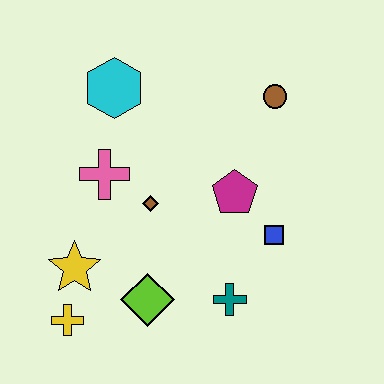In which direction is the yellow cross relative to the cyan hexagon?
The yellow cross is below the cyan hexagon.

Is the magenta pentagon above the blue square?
Yes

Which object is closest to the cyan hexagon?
The pink cross is closest to the cyan hexagon.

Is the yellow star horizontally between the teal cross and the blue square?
No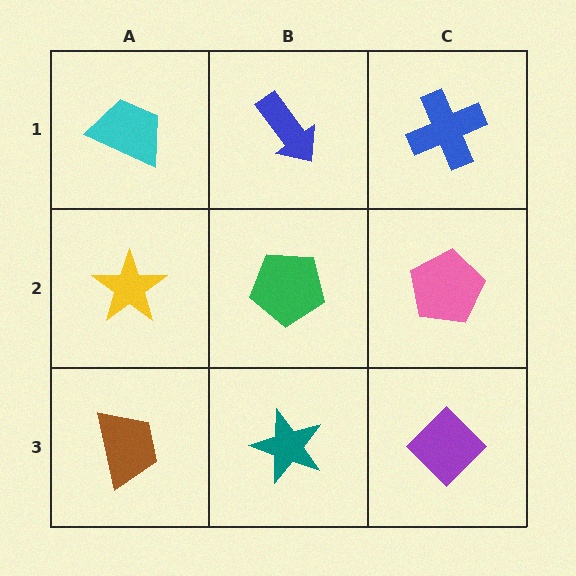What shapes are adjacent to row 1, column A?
A yellow star (row 2, column A), a blue arrow (row 1, column B).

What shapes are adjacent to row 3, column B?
A green pentagon (row 2, column B), a brown trapezoid (row 3, column A), a purple diamond (row 3, column C).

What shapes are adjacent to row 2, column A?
A cyan trapezoid (row 1, column A), a brown trapezoid (row 3, column A), a green pentagon (row 2, column B).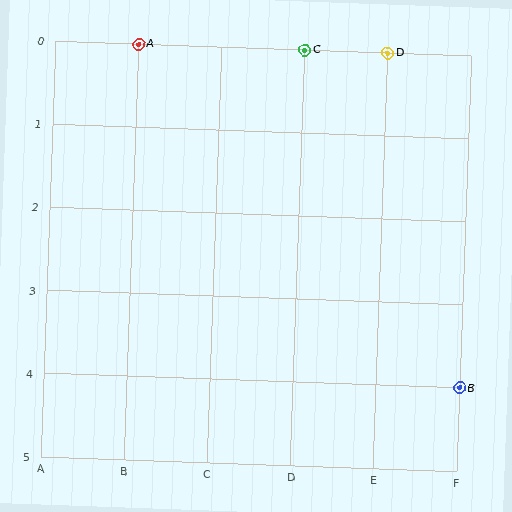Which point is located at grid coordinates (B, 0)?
Point A is at (B, 0).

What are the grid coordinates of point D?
Point D is at grid coordinates (E, 0).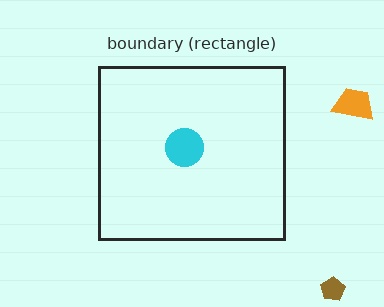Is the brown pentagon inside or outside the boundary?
Outside.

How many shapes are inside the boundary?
1 inside, 2 outside.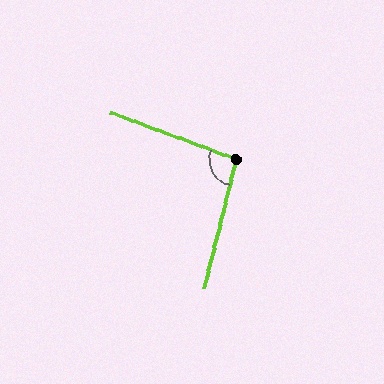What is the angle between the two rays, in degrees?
Approximately 97 degrees.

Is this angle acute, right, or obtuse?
It is obtuse.